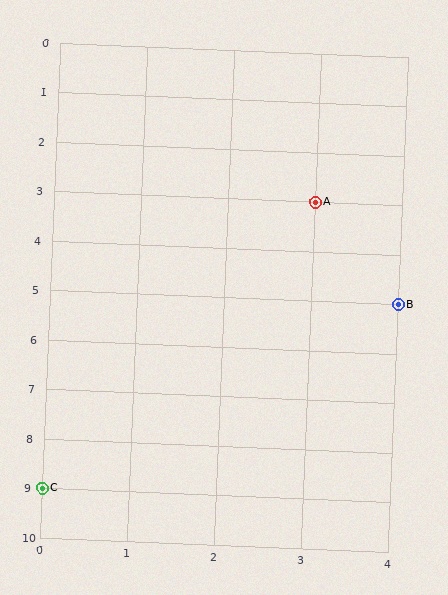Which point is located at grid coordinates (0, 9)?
Point C is at (0, 9).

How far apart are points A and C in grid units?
Points A and C are 3 columns and 6 rows apart (about 6.7 grid units diagonally).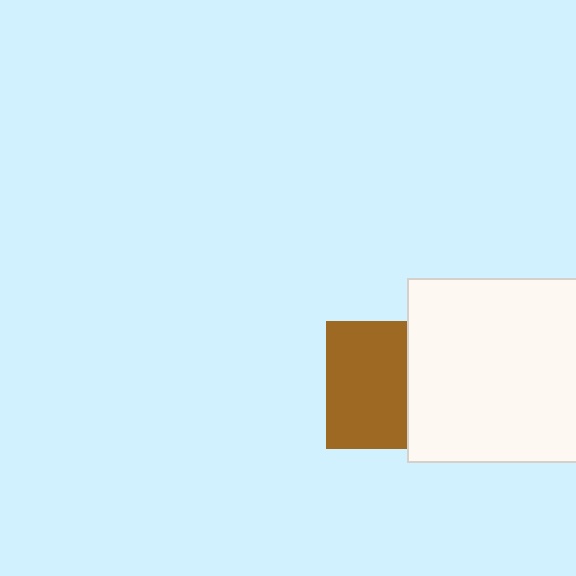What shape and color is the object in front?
The object in front is a white square.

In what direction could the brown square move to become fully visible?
The brown square could move left. That would shift it out from behind the white square entirely.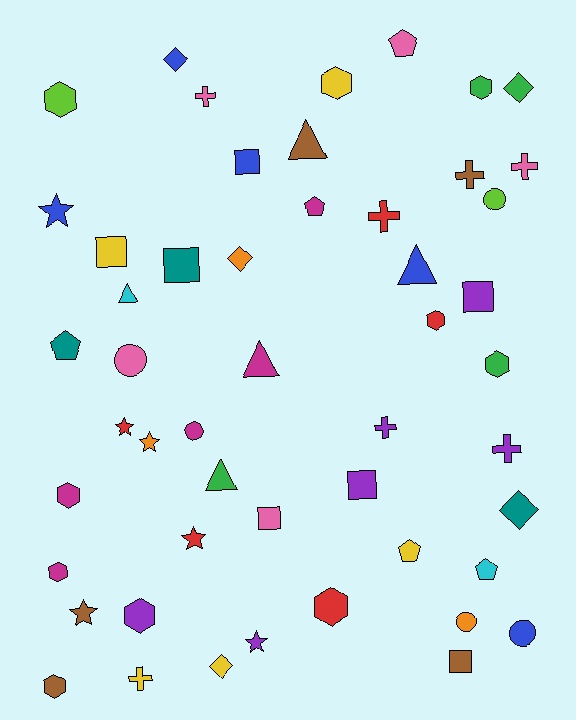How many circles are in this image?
There are 5 circles.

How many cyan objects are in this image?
There are 2 cyan objects.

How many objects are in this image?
There are 50 objects.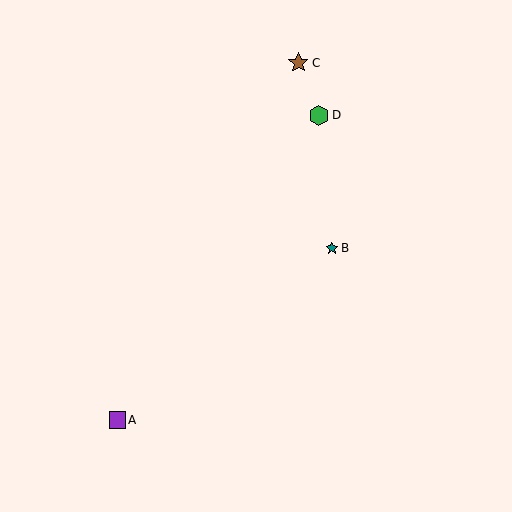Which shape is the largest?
The brown star (labeled C) is the largest.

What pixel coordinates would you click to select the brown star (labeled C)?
Click at (298, 63) to select the brown star C.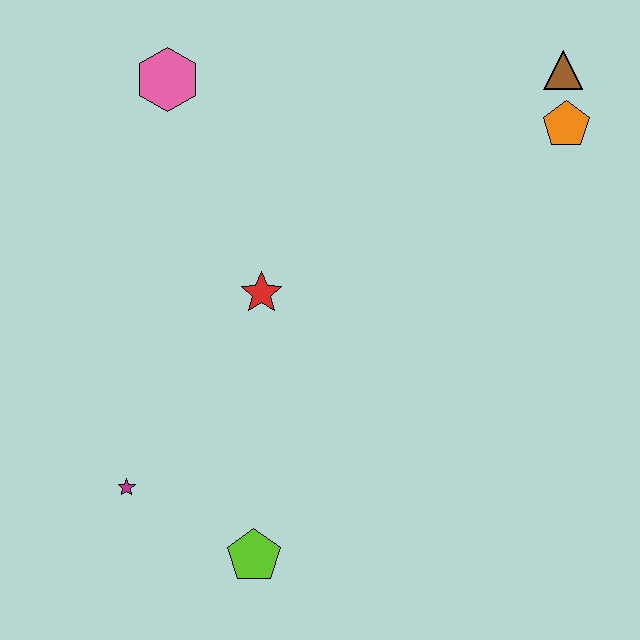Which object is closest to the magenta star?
The lime pentagon is closest to the magenta star.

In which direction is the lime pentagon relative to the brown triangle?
The lime pentagon is below the brown triangle.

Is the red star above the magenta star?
Yes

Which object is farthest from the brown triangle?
The magenta star is farthest from the brown triangle.